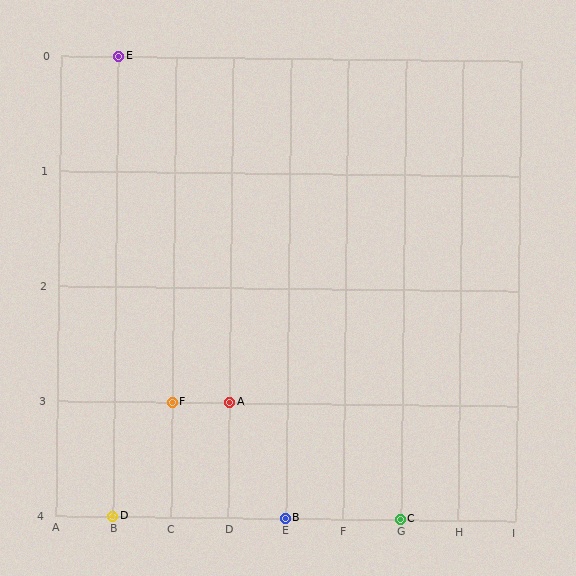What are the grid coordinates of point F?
Point F is at grid coordinates (C, 3).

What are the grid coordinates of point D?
Point D is at grid coordinates (B, 4).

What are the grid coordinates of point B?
Point B is at grid coordinates (E, 4).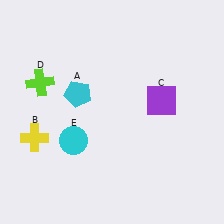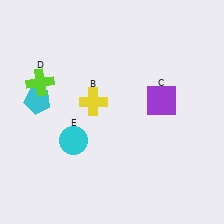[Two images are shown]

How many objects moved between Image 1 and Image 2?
2 objects moved between the two images.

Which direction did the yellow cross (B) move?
The yellow cross (B) moved right.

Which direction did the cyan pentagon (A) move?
The cyan pentagon (A) moved left.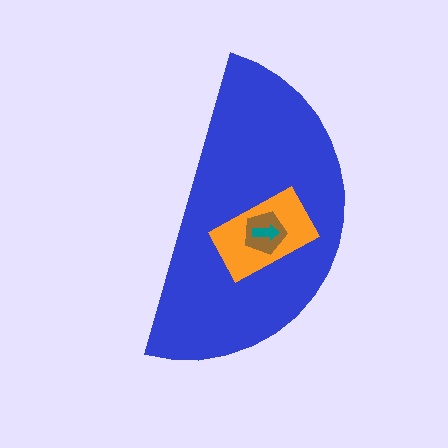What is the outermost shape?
The blue semicircle.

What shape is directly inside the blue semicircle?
The orange rectangle.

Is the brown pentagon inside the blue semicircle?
Yes.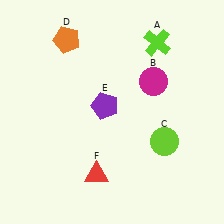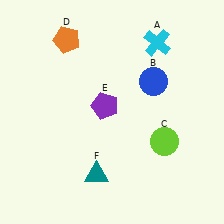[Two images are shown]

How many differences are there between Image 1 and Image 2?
There are 3 differences between the two images.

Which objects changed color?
A changed from lime to cyan. B changed from magenta to blue. F changed from red to teal.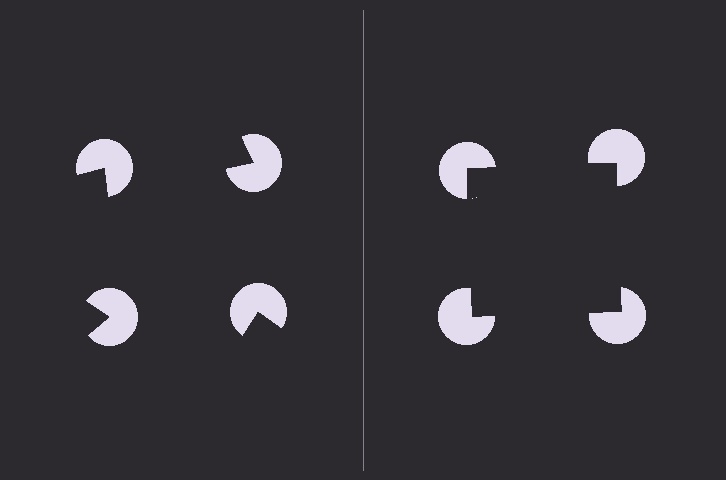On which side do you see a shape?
An illusory square appears on the right side. On the left side the wedge cuts are rotated, so no coherent shape forms.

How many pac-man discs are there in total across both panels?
8 — 4 on each side.